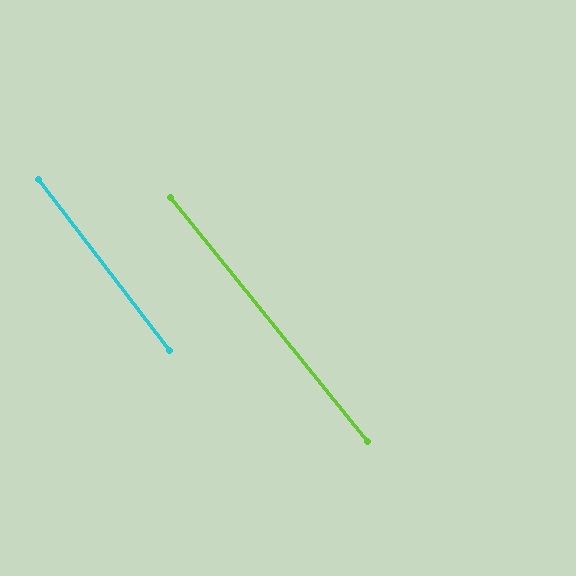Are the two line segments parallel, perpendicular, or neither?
Parallel — their directions differ by only 1.2°.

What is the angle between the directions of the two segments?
Approximately 1 degree.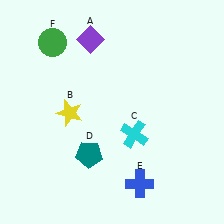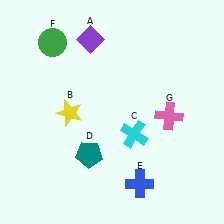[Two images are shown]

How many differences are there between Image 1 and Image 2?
There is 1 difference between the two images.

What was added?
A pink cross (G) was added in Image 2.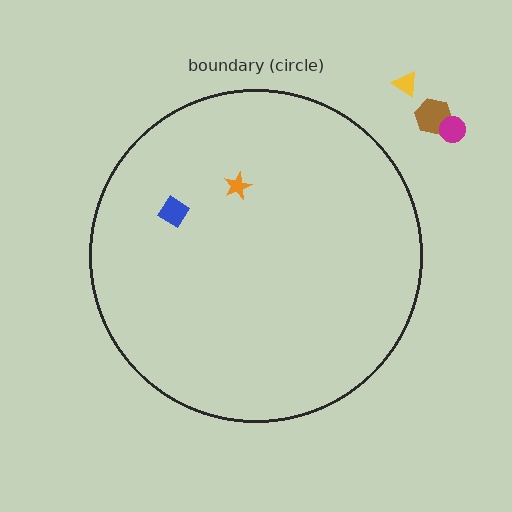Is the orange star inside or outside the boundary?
Inside.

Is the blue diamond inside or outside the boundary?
Inside.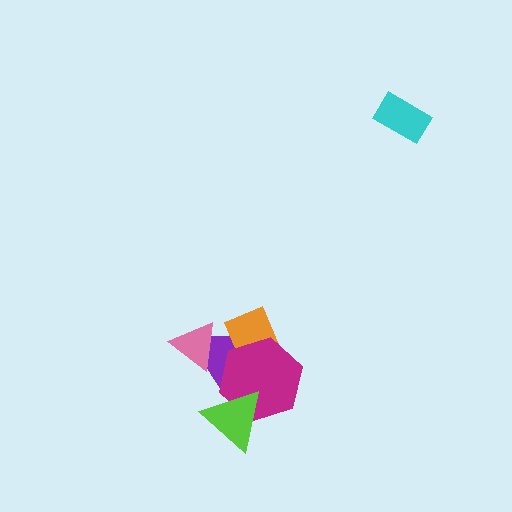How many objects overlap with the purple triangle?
4 objects overlap with the purple triangle.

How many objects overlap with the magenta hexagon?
3 objects overlap with the magenta hexagon.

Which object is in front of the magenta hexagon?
The lime triangle is in front of the magenta hexagon.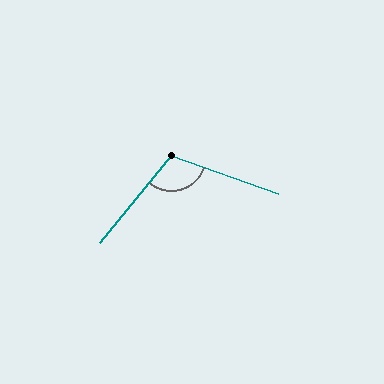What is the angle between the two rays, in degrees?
Approximately 110 degrees.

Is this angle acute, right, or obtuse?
It is obtuse.